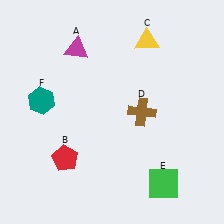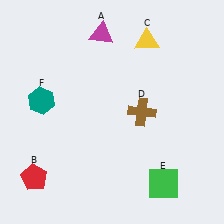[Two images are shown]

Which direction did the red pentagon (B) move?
The red pentagon (B) moved left.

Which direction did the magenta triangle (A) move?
The magenta triangle (A) moved right.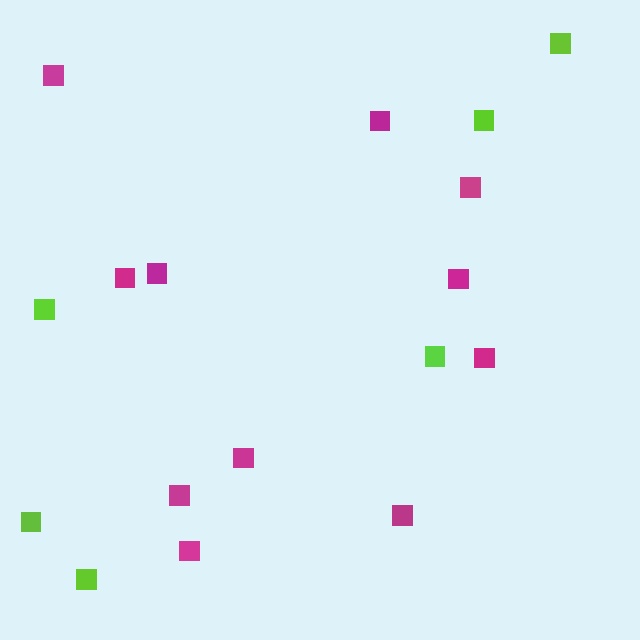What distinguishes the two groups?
There are 2 groups: one group of lime squares (6) and one group of magenta squares (11).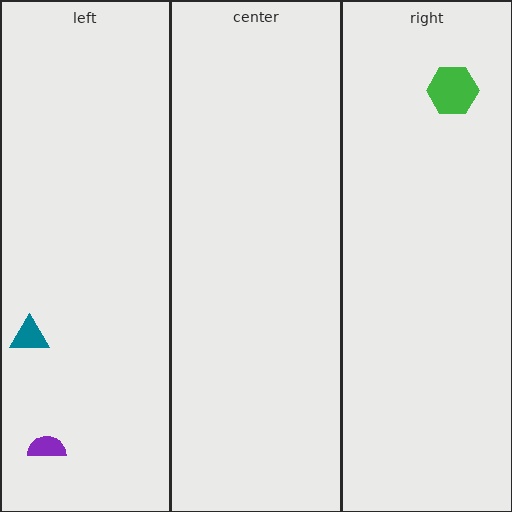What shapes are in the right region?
The green hexagon.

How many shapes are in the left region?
2.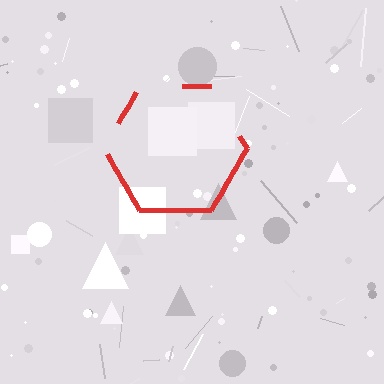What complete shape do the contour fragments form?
The contour fragments form a hexagon.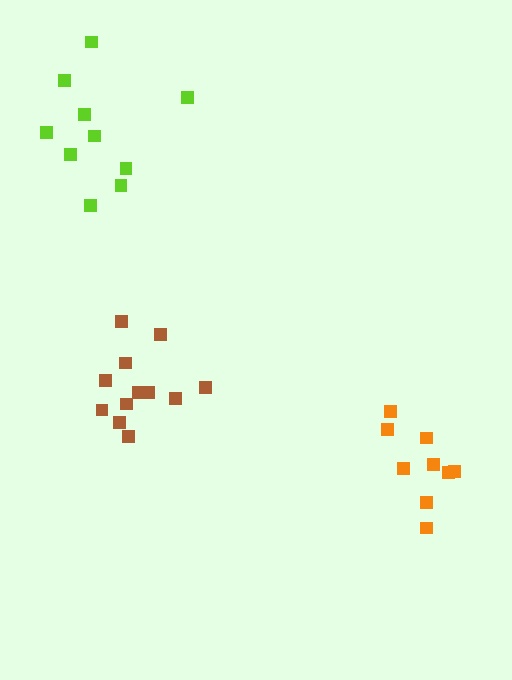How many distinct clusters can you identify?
There are 3 distinct clusters.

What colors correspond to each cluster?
The clusters are colored: orange, brown, lime.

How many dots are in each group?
Group 1: 9 dots, Group 2: 12 dots, Group 3: 10 dots (31 total).